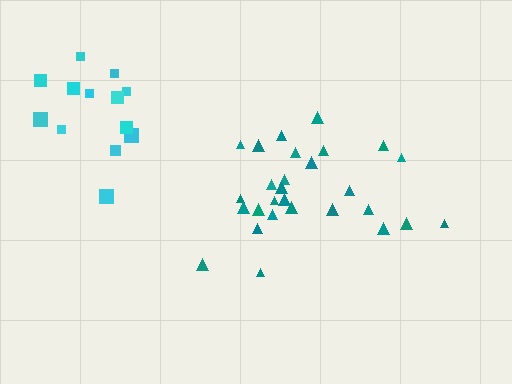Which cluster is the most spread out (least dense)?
Teal.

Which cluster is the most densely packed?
Cyan.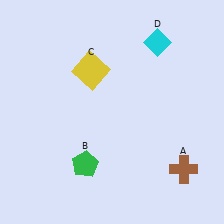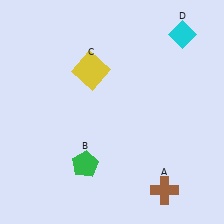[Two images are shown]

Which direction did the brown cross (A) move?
The brown cross (A) moved down.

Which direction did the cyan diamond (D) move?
The cyan diamond (D) moved right.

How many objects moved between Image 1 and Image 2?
2 objects moved between the two images.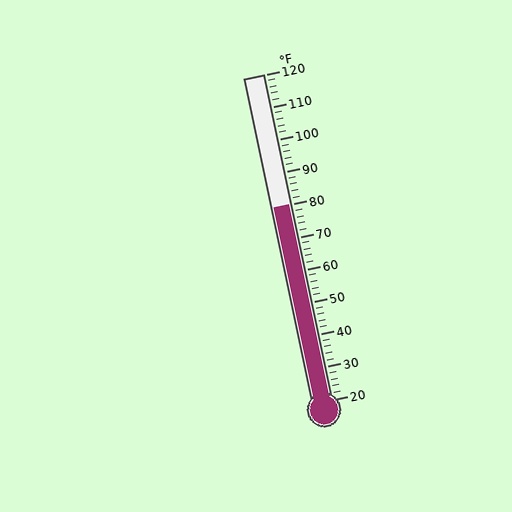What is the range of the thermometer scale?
The thermometer scale ranges from 20°F to 120°F.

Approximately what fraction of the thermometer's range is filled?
The thermometer is filled to approximately 60% of its range.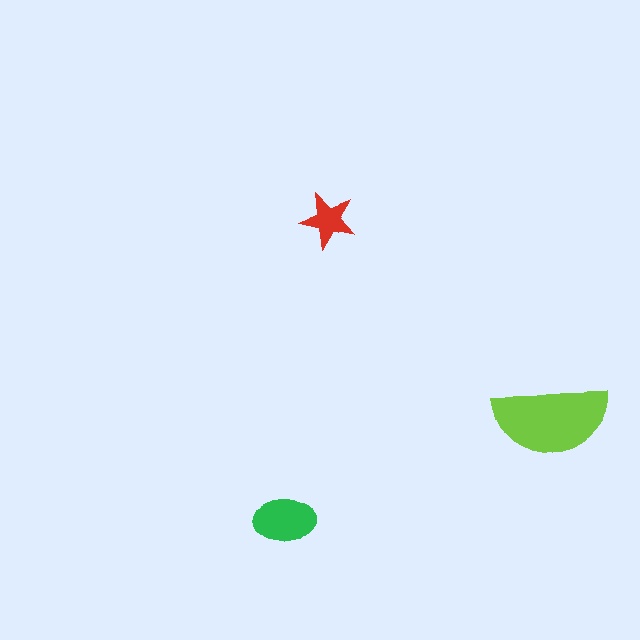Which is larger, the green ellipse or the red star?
The green ellipse.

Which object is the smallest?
The red star.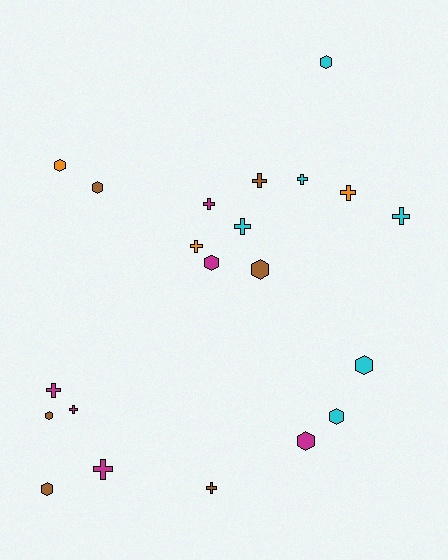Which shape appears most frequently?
Cross, with 11 objects.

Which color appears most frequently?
Cyan, with 6 objects.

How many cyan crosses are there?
There are 3 cyan crosses.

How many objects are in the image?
There are 21 objects.